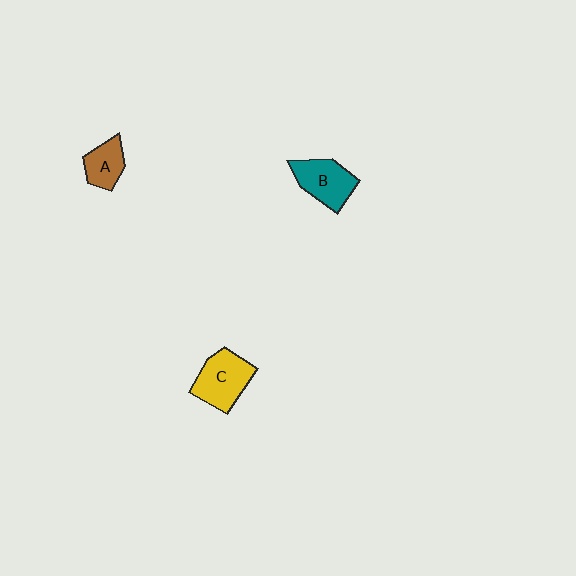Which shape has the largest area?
Shape C (yellow).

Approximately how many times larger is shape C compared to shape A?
Approximately 1.6 times.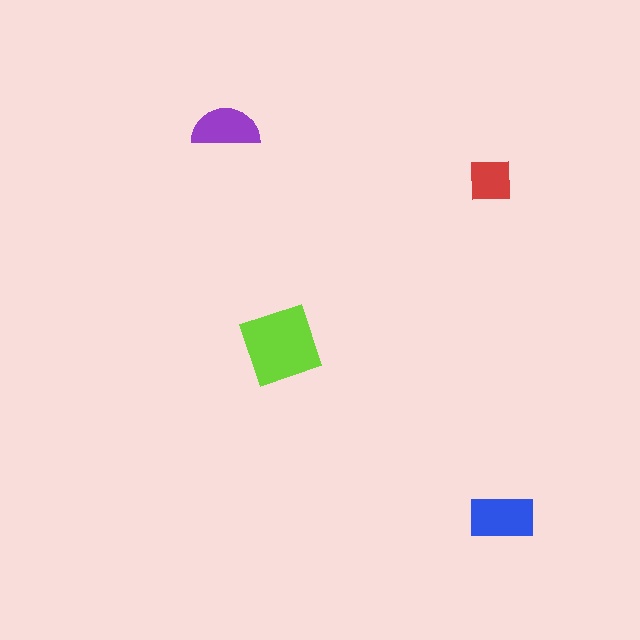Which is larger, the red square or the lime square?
The lime square.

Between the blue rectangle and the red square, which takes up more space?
The blue rectangle.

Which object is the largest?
The lime square.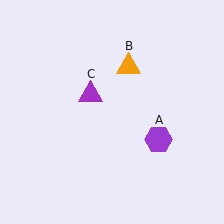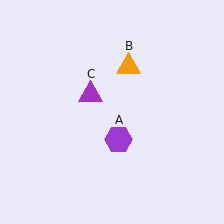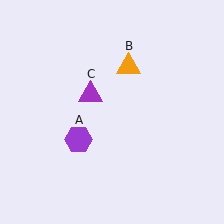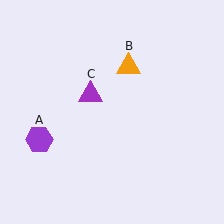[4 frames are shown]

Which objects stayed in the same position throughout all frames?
Orange triangle (object B) and purple triangle (object C) remained stationary.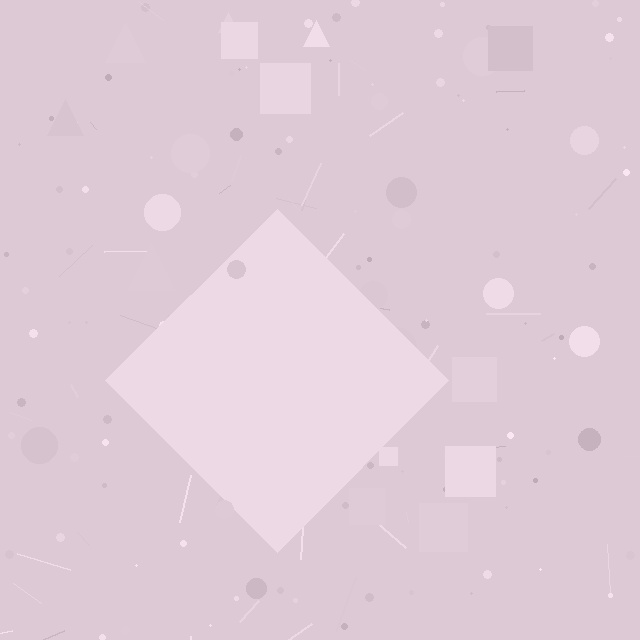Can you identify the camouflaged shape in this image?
The camouflaged shape is a diamond.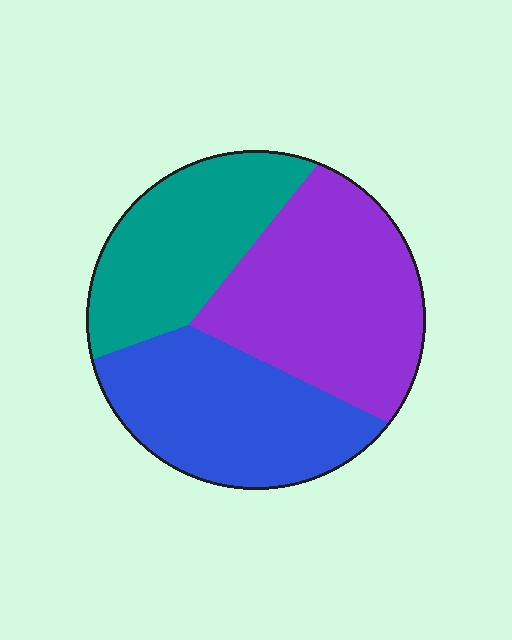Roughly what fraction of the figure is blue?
Blue covers 33% of the figure.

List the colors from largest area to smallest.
From largest to smallest: purple, blue, teal.